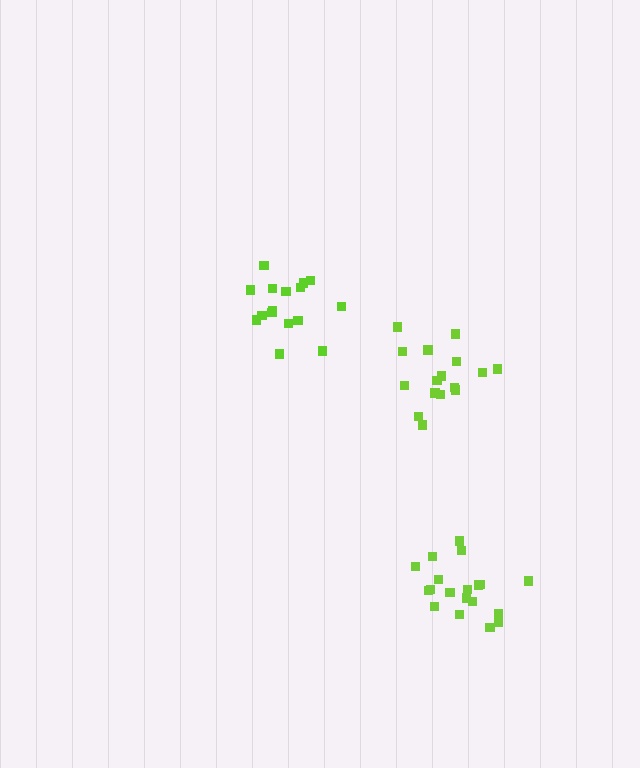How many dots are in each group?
Group 1: 16 dots, Group 2: 16 dots, Group 3: 20 dots (52 total).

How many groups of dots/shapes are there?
There are 3 groups.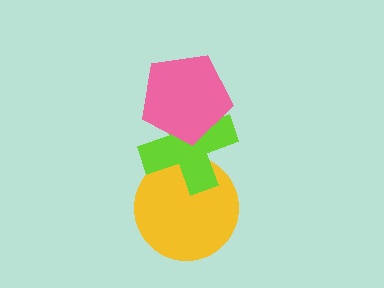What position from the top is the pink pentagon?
The pink pentagon is 1st from the top.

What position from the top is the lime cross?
The lime cross is 2nd from the top.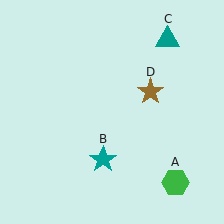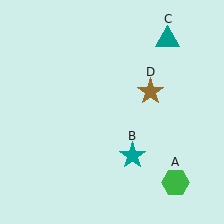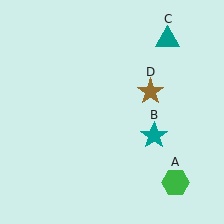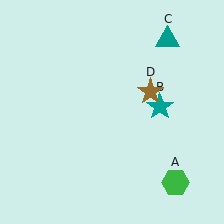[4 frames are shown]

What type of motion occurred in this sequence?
The teal star (object B) rotated counterclockwise around the center of the scene.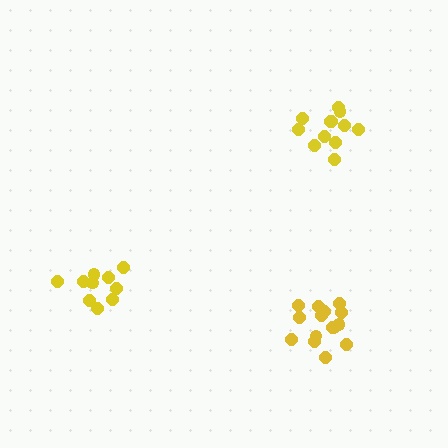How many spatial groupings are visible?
There are 3 spatial groupings.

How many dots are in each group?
Group 1: 15 dots, Group 2: 10 dots, Group 3: 12 dots (37 total).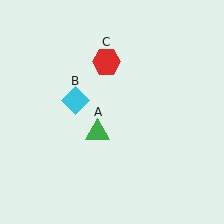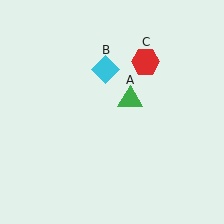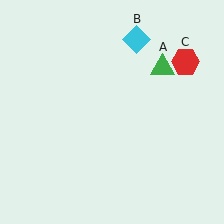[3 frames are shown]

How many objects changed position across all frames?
3 objects changed position: green triangle (object A), cyan diamond (object B), red hexagon (object C).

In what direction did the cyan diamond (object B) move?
The cyan diamond (object B) moved up and to the right.